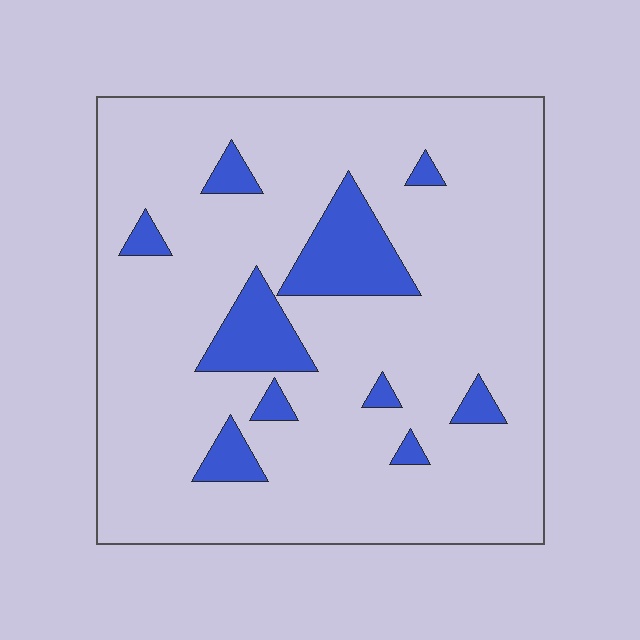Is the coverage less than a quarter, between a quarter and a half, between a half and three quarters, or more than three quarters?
Less than a quarter.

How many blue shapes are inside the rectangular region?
10.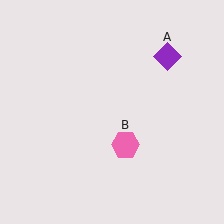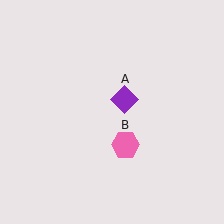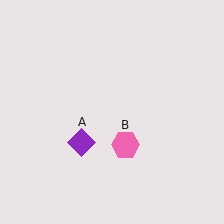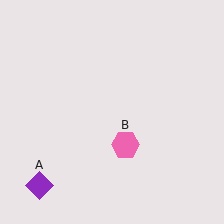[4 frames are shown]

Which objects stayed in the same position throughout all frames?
Pink hexagon (object B) remained stationary.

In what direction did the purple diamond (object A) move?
The purple diamond (object A) moved down and to the left.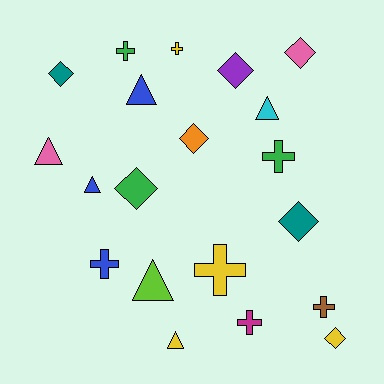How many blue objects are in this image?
There are 3 blue objects.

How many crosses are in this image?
There are 7 crosses.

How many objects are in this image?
There are 20 objects.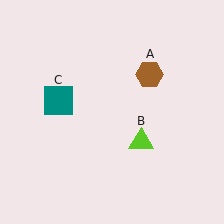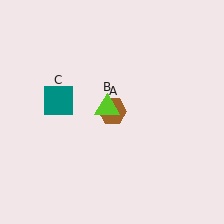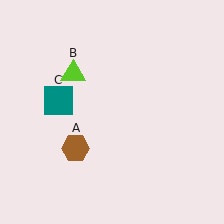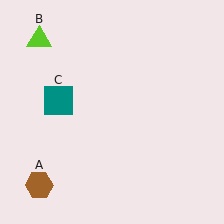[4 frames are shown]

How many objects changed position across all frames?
2 objects changed position: brown hexagon (object A), lime triangle (object B).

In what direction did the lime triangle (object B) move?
The lime triangle (object B) moved up and to the left.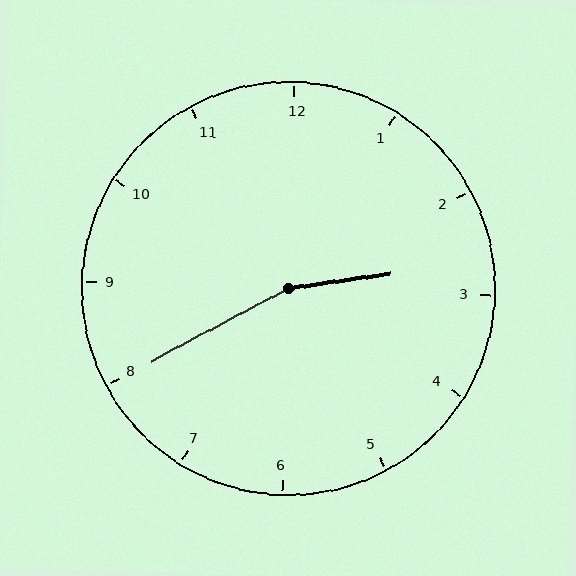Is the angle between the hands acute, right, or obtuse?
It is obtuse.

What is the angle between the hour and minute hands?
Approximately 160 degrees.